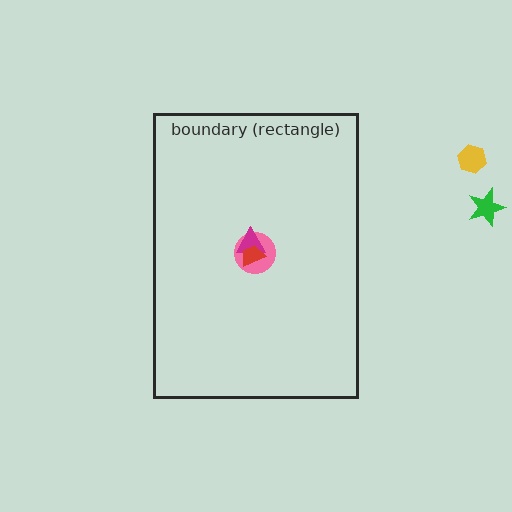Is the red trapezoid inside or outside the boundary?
Inside.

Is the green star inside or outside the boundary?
Outside.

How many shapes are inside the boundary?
3 inside, 2 outside.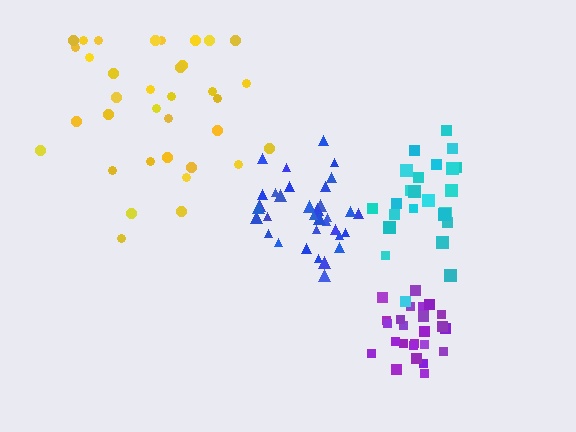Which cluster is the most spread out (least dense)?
Yellow.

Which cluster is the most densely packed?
Blue.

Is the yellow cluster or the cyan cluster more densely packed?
Cyan.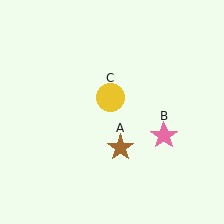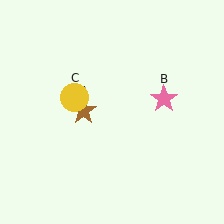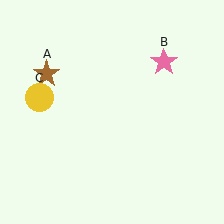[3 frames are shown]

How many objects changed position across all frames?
3 objects changed position: brown star (object A), pink star (object B), yellow circle (object C).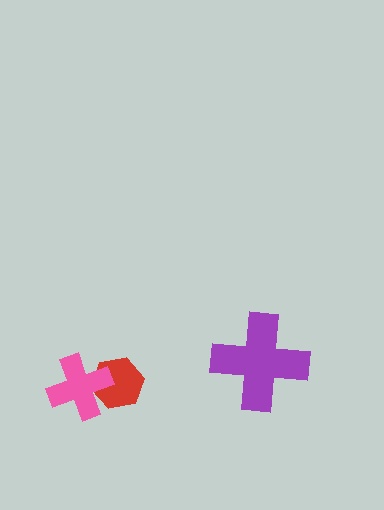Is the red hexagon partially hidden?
Yes, it is partially covered by another shape.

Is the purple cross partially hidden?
No, no other shape covers it.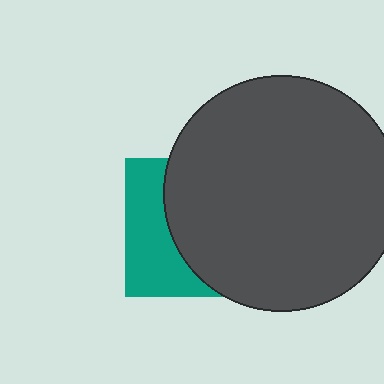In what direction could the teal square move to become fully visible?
The teal square could move left. That would shift it out from behind the dark gray circle entirely.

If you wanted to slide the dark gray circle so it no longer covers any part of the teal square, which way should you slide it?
Slide it right — that is the most direct way to separate the two shapes.